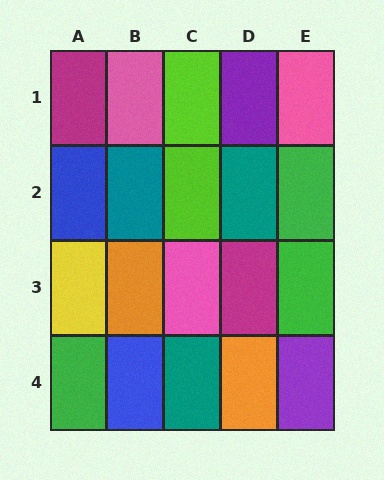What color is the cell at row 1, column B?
Pink.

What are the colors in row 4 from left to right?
Green, blue, teal, orange, purple.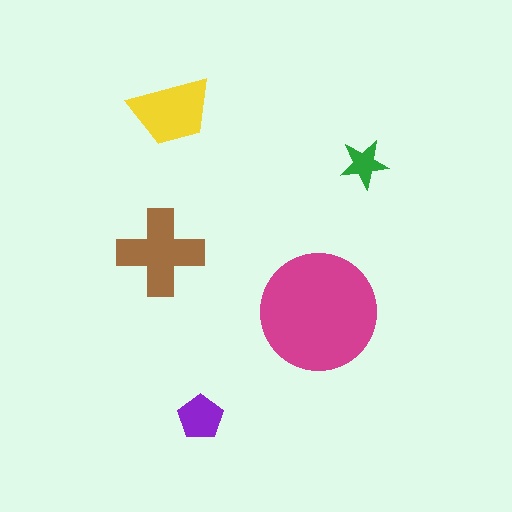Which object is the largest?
The magenta circle.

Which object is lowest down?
The purple pentagon is bottommost.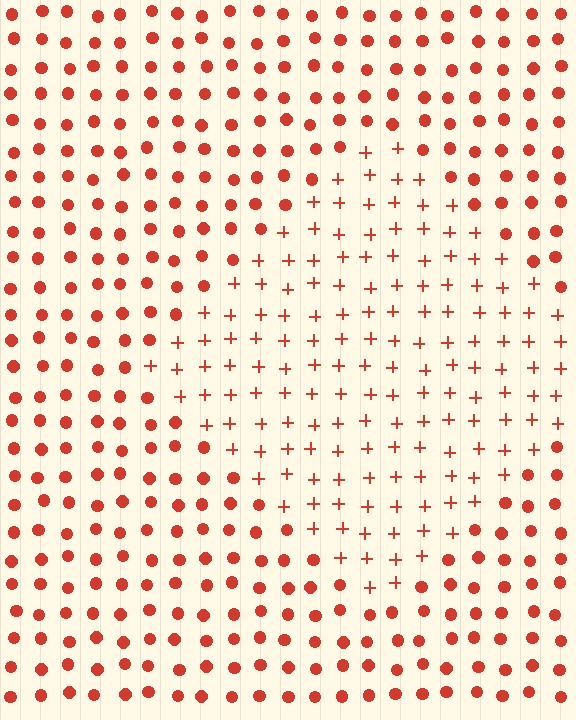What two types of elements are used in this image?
The image uses plus signs inside the diamond region and circles outside it.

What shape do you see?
I see a diamond.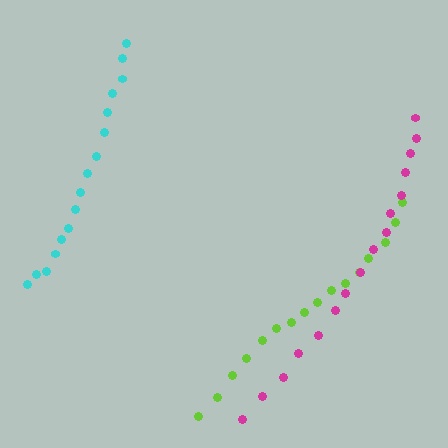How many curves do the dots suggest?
There are 3 distinct paths.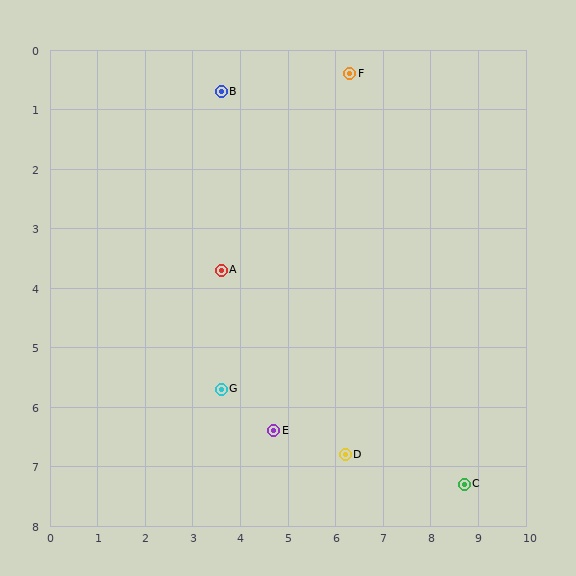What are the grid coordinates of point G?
Point G is at approximately (3.6, 5.7).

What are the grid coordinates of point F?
Point F is at approximately (6.3, 0.4).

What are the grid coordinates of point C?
Point C is at approximately (8.7, 7.3).